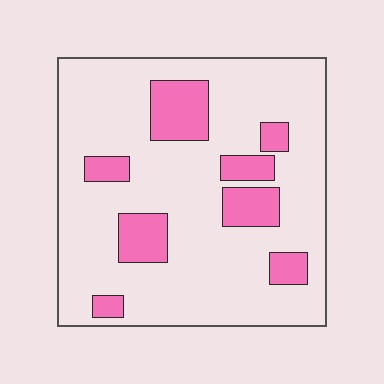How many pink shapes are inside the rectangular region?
8.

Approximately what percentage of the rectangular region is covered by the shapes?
Approximately 20%.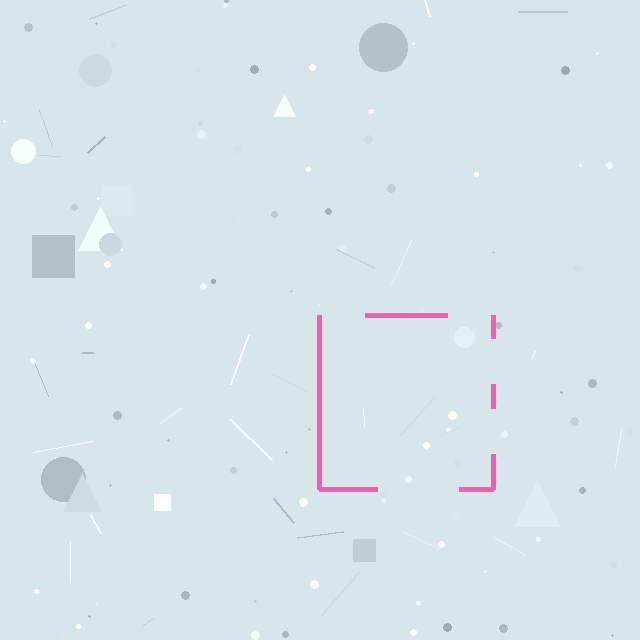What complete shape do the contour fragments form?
The contour fragments form a square.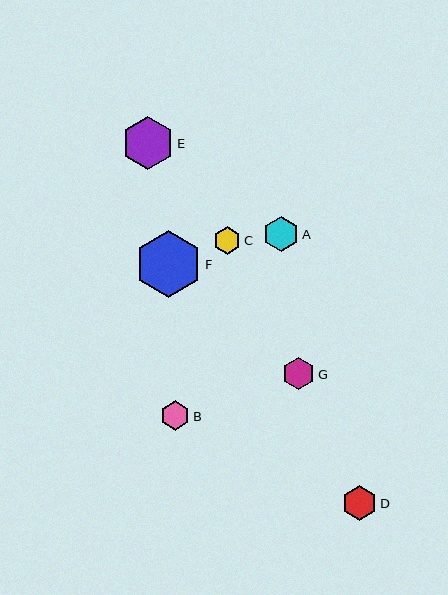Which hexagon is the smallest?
Hexagon C is the smallest with a size of approximately 27 pixels.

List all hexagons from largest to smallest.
From largest to smallest: F, E, A, D, G, B, C.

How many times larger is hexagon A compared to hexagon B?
Hexagon A is approximately 1.2 times the size of hexagon B.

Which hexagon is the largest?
Hexagon F is the largest with a size of approximately 67 pixels.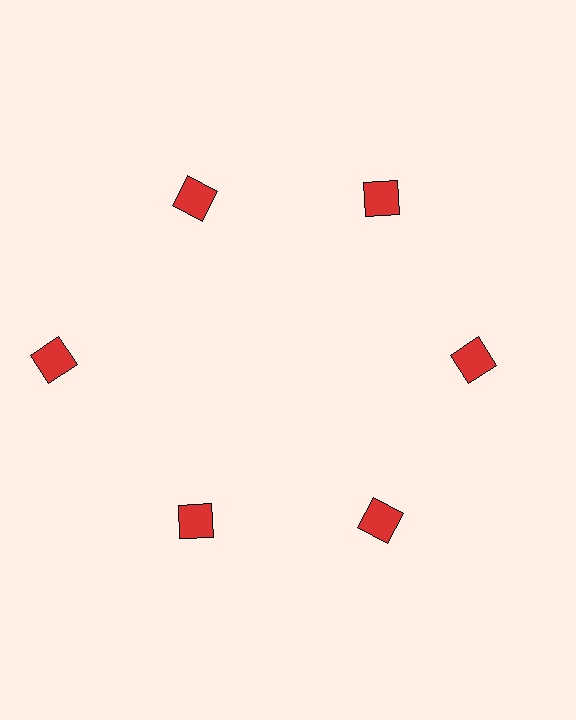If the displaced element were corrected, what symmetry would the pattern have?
It would have 6-fold rotational symmetry — the pattern would map onto itself every 60 degrees.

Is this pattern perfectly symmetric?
No. The 6 red diamonds are arranged in a ring, but one element near the 9 o'clock position is pushed outward from the center, breaking the 6-fold rotational symmetry.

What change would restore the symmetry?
The symmetry would be restored by moving it inward, back onto the ring so that all 6 diamonds sit at equal angles and equal distance from the center.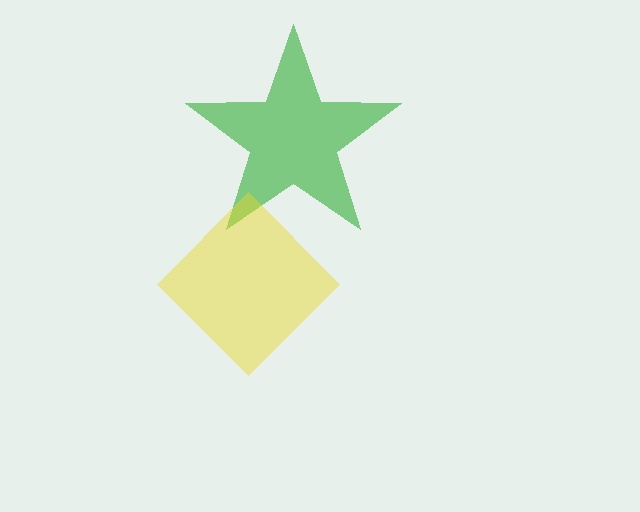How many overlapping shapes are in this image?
There are 2 overlapping shapes in the image.